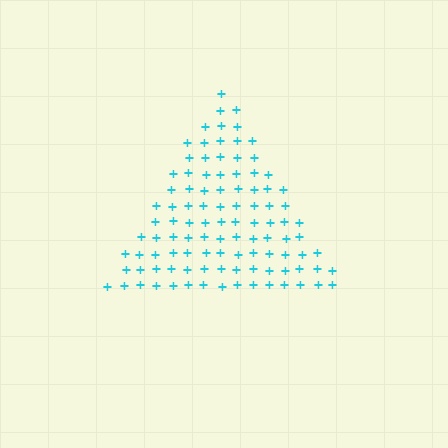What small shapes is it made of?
It is made of small plus signs.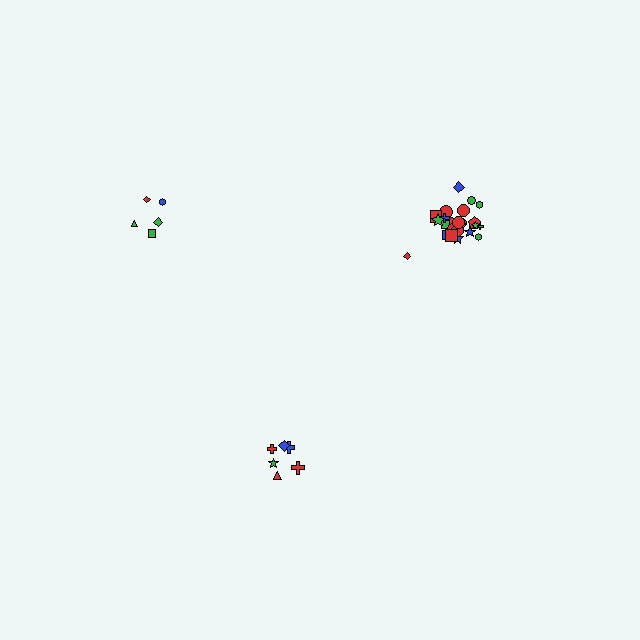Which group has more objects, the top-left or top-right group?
The top-right group.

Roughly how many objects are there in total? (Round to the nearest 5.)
Roughly 35 objects in total.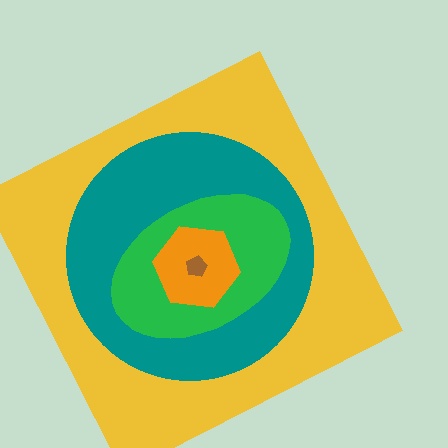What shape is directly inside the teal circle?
The green ellipse.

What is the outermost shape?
The yellow square.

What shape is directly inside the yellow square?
The teal circle.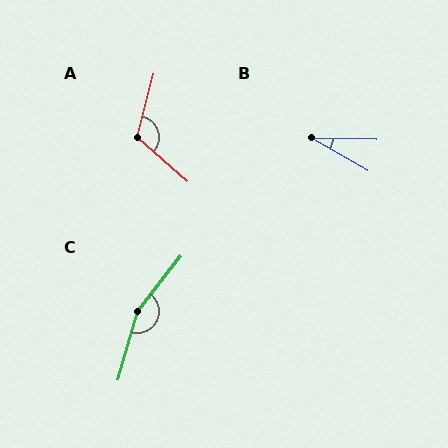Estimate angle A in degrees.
Approximately 117 degrees.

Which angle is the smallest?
B, at approximately 29 degrees.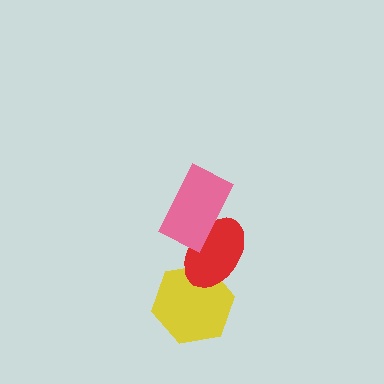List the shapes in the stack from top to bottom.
From top to bottom: the pink rectangle, the red ellipse, the yellow hexagon.